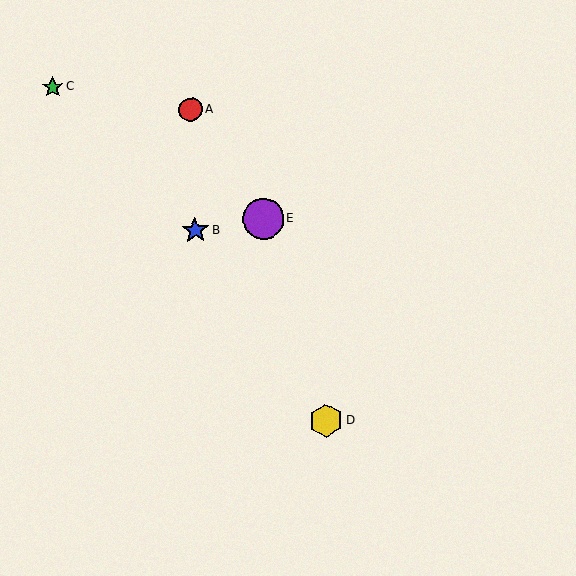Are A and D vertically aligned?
No, A is at x≈190 and D is at x≈326.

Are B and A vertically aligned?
Yes, both are at x≈195.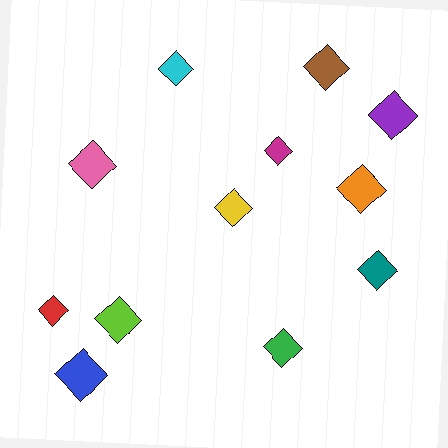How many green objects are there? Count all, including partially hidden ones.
There is 1 green object.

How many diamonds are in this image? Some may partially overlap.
There are 12 diamonds.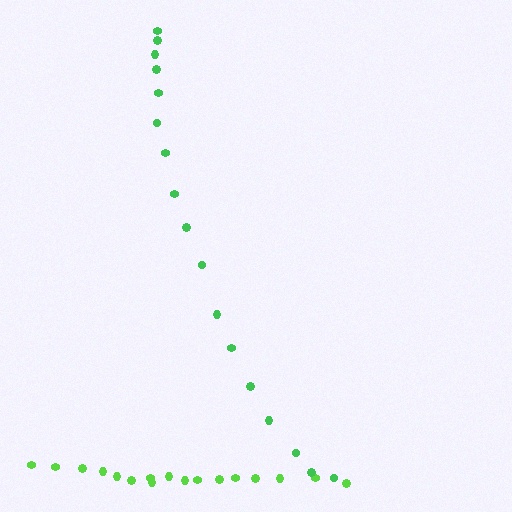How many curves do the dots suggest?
There are 2 distinct paths.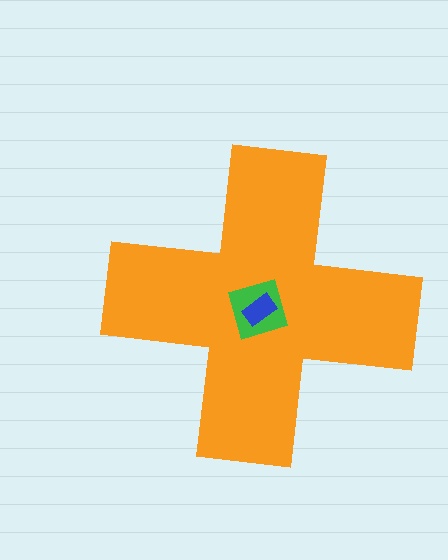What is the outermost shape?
The orange cross.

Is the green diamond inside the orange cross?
Yes.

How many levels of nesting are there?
3.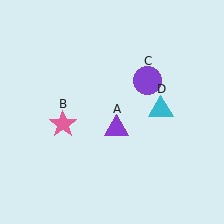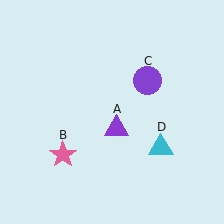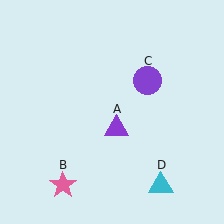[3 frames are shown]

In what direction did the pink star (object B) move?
The pink star (object B) moved down.